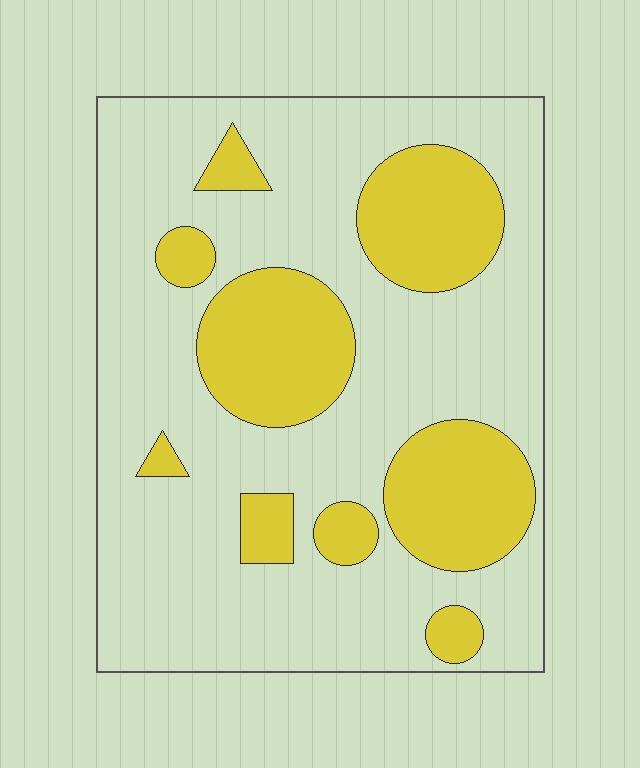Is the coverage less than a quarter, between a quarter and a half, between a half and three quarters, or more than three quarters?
Between a quarter and a half.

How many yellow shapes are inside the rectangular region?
9.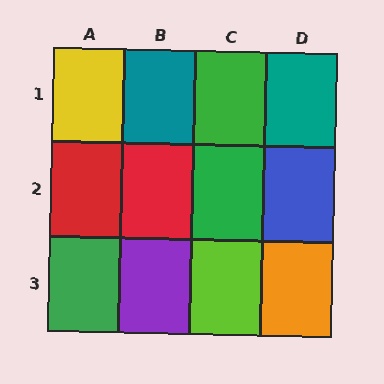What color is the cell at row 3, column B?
Purple.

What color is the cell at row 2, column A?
Red.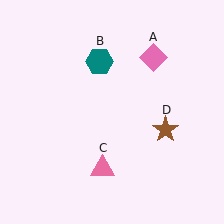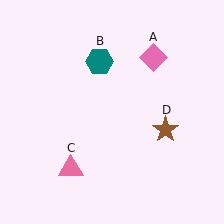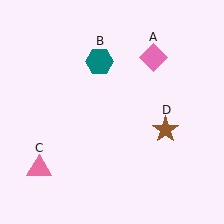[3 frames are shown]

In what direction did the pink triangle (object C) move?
The pink triangle (object C) moved left.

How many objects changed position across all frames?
1 object changed position: pink triangle (object C).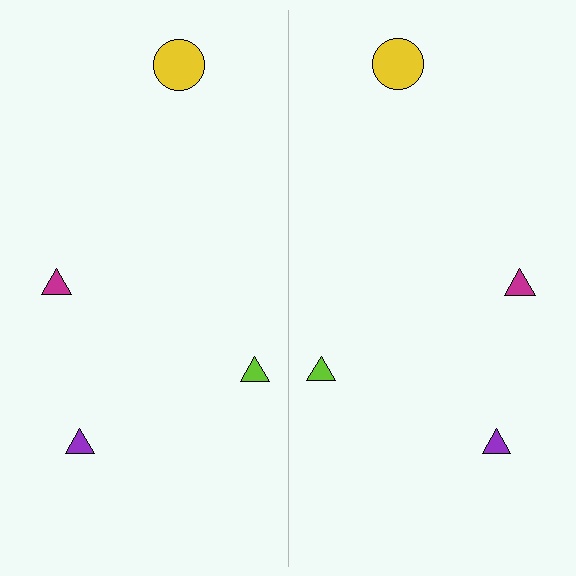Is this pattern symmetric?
Yes, this pattern has bilateral (reflection) symmetry.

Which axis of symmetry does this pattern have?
The pattern has a vertical axis of symmetry running through the center of the image.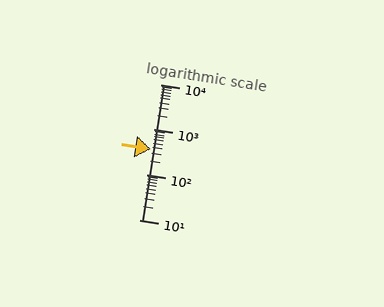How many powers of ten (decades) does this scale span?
The scale spans 3 decades, from 10 to 10000.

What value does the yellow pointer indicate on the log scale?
The pointer indicates approximately 370.